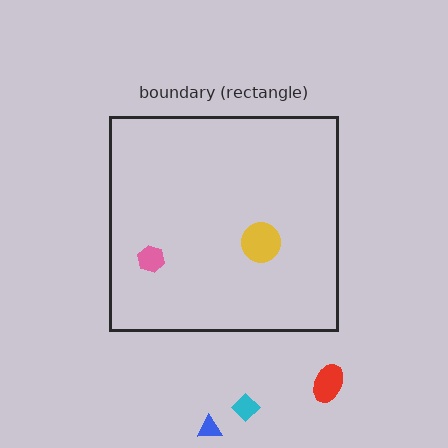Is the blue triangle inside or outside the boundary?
Outside.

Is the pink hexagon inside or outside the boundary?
Inside.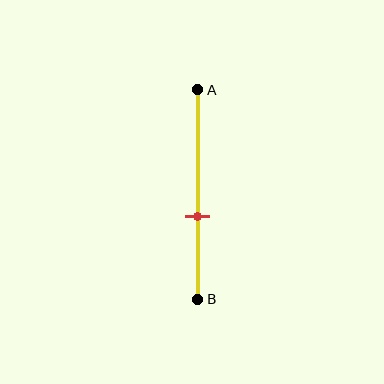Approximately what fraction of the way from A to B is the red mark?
The red mark is approximately 60% of the way from A to B.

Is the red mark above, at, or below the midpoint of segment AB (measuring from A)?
The red mark is below the midpoint of segment AB.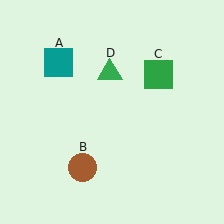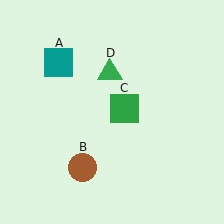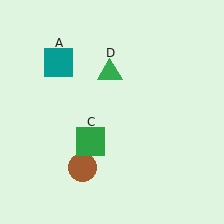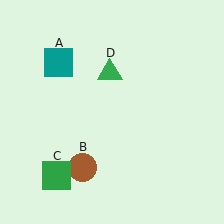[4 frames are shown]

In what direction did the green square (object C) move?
The green square (object C) moved down and to the left.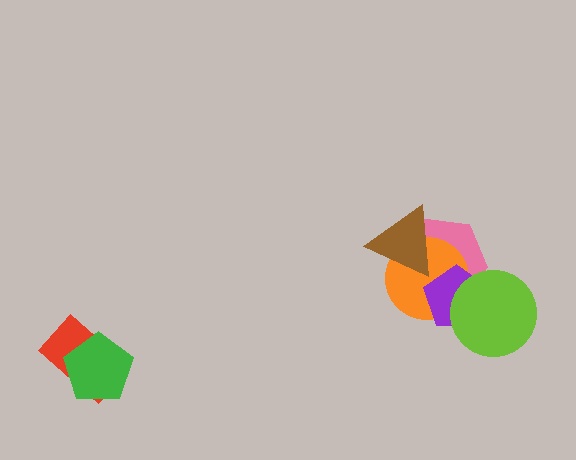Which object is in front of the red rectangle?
The green pentagon is in front of the red rectangle.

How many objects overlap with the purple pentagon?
3 objects overlap with the purple pentagon.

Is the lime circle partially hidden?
No, no other shape covers it.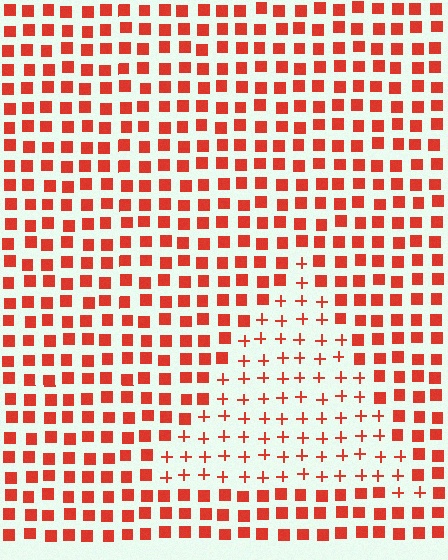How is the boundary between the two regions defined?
The boundary is defined by a change in element shape: plus signs inside vs. squares outside. All elements share the same color and spacing.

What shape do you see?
I see a triangle.